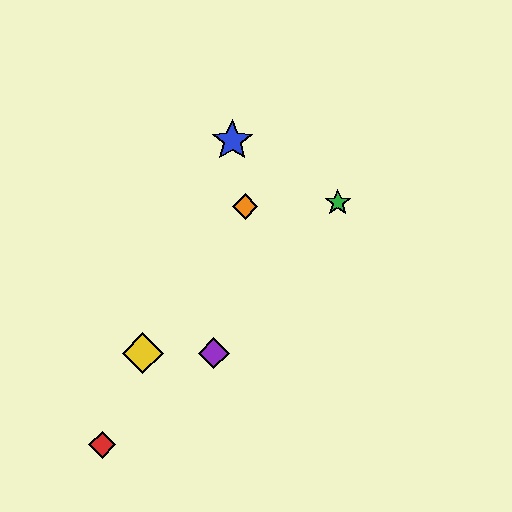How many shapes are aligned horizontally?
2 shapes (the yellow diamond, the purple diamond) are aligned horizontally.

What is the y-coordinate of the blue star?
The blue star is at y≈141.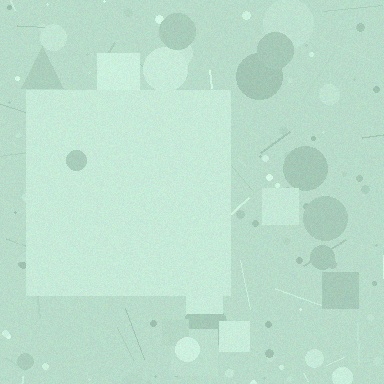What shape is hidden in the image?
A square is hidden in the image.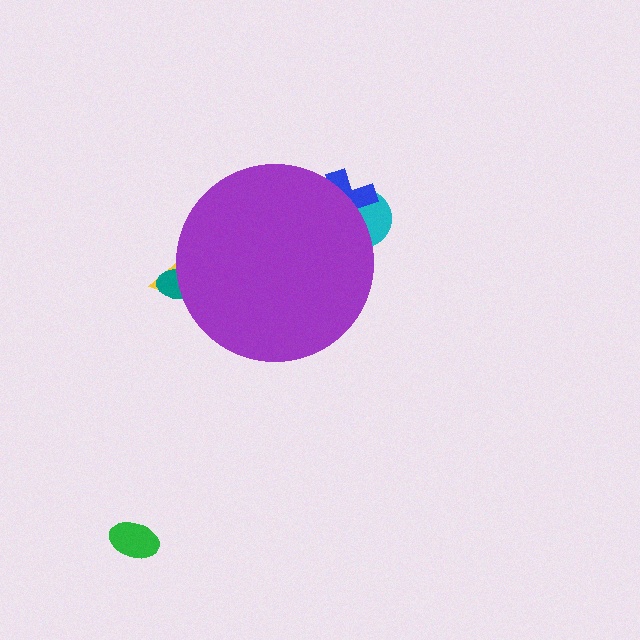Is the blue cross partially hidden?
Yes, the blue cross is partially hidden behind the purple circle.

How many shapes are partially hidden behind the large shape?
4 shapes are partially hidden.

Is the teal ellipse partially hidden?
Yes, the teal ellipse is partially hidden behind the purple circle.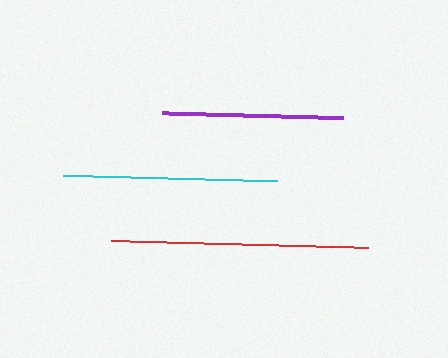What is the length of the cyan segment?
The cyan segment is approximately 214 pixels long.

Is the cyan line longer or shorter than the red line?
The red line is longer than the cyan line.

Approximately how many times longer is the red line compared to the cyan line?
The red line is approximately 1.2 times the length of the cyan line.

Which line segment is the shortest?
The purple line is the shortest at approximately 181 pixels.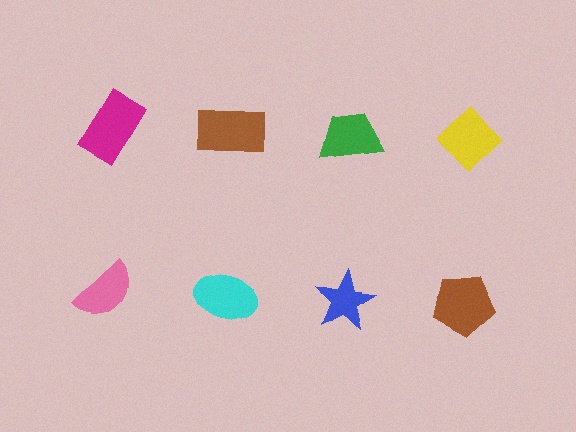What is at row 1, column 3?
A green trapezoid.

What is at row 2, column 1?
A pink semicircle.